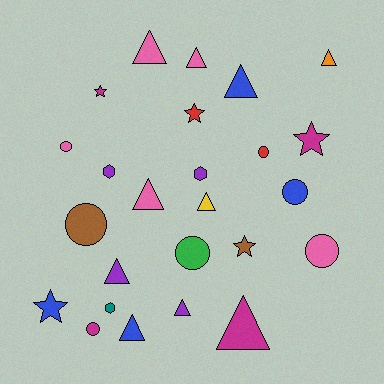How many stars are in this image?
There are 5 stars.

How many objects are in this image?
There are 25 objects.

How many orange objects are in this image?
There is 1 orange object.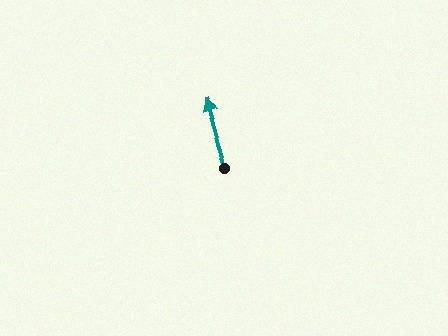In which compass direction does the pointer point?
North.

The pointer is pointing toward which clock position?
Roughly 11 o'clock.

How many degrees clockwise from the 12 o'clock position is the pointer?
Approximately 343 degrees.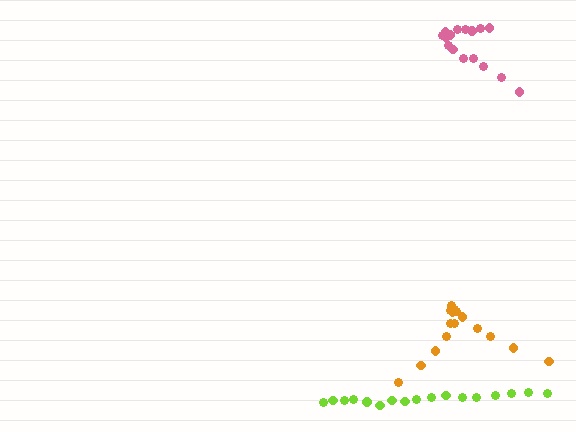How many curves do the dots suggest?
There are 3 distinct paths.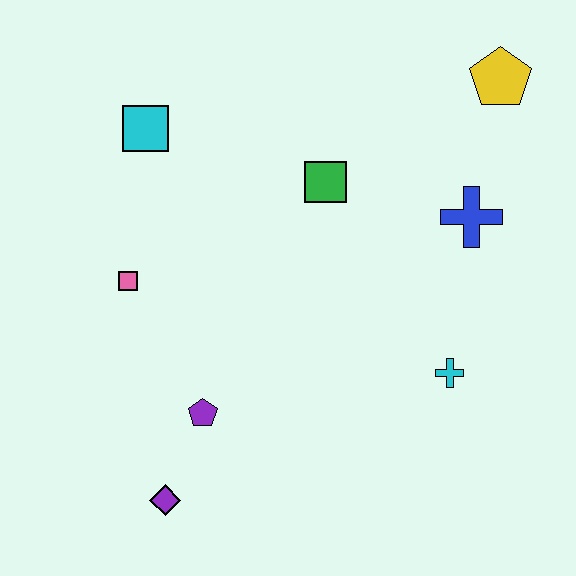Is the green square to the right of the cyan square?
Yes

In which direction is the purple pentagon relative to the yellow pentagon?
The purple pentagon is below the yellow pentagon.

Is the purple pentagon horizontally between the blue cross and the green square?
No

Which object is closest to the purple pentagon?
The purple diamond is closest to the purple pentagon.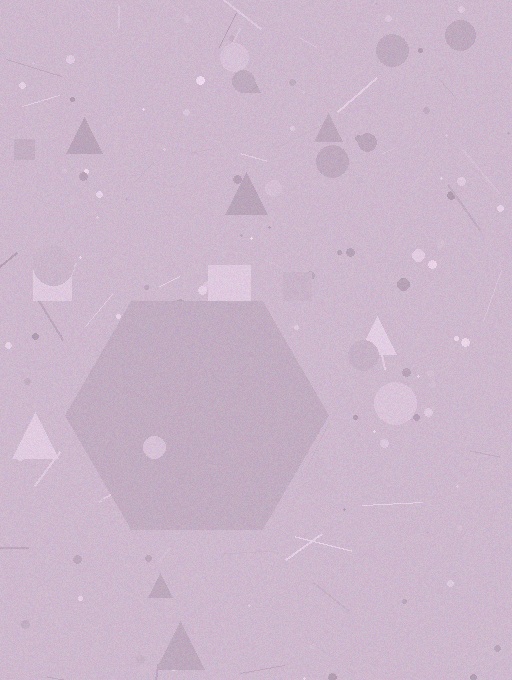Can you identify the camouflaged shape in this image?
The camouflaged shape is a hexagon.